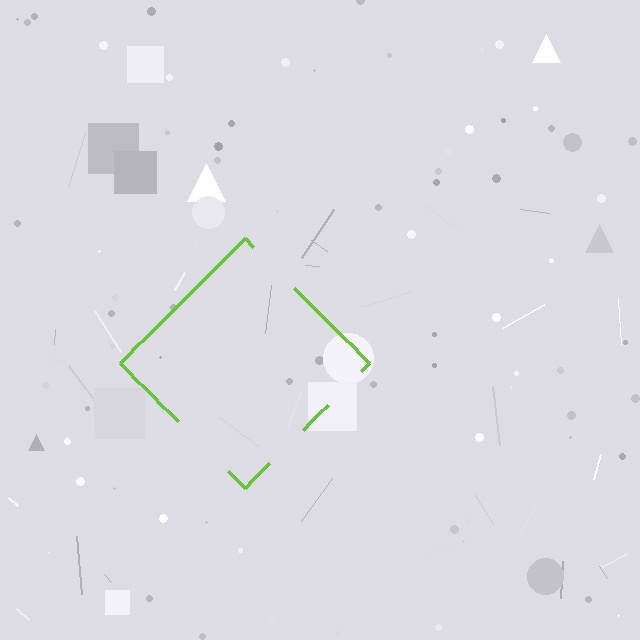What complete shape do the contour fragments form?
The contour fragments form a diamond.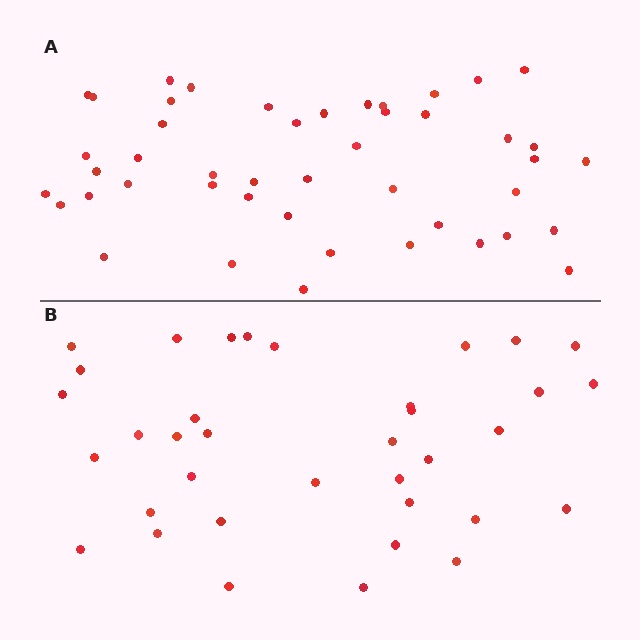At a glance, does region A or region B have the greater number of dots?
Region A (the top region) has more dots.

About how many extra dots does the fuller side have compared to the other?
Region A has roughly 10 or so more dots than region B.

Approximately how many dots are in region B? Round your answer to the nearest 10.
About 40 dots. (The exact count is 36, which rounds to 40.)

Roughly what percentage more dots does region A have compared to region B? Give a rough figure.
About 30% more.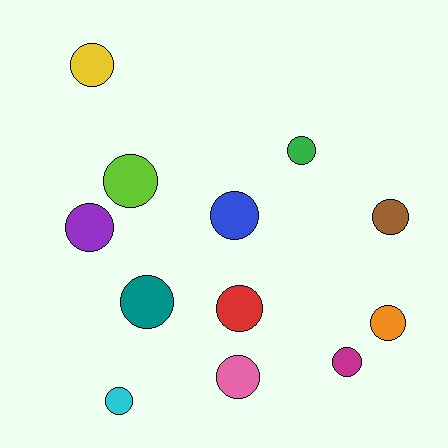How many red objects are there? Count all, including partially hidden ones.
There is 1 red object.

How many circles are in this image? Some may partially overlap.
There are 12 circles.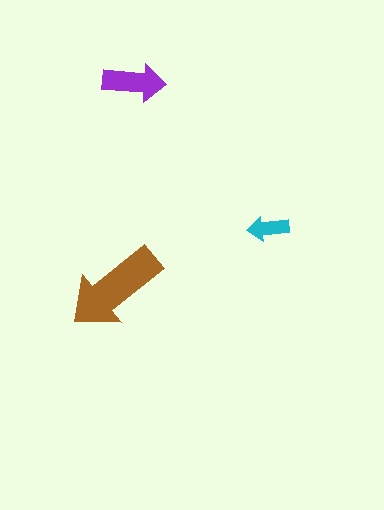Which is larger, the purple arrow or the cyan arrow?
The purple one.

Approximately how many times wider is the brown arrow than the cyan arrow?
About 2.5 times wider.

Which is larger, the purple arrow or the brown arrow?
The brown one.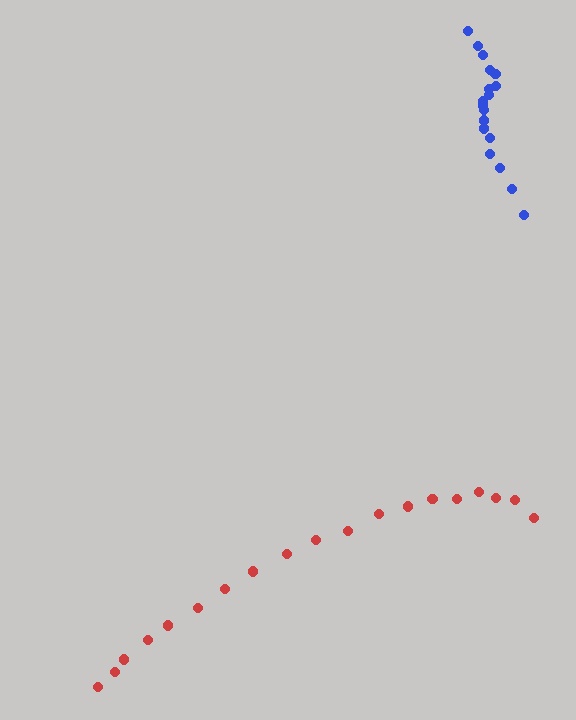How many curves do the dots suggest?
There are 2 distinct paths.